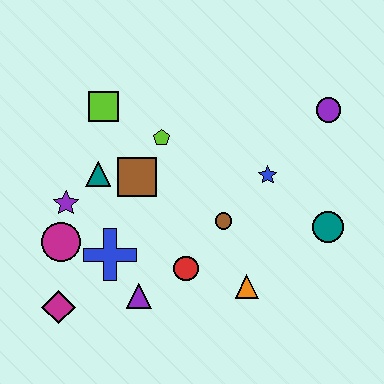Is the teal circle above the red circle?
Yes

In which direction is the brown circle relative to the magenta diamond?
The brown circle is to the right of the magenta diamond.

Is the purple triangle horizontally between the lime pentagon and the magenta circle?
Yes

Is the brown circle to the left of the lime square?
No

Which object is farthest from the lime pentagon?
The magenta diamond is farthest from the lime pentagon.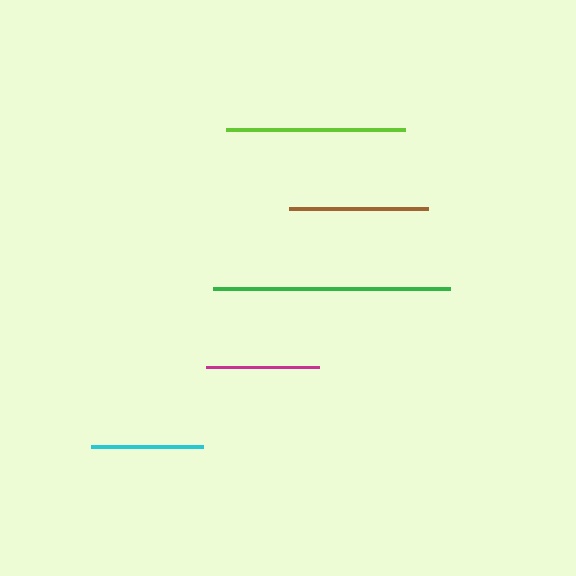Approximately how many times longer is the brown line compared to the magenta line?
The brown line is approximately 1.2 times the length of the magenta line.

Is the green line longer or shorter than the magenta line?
The green line is longer than the magenta line.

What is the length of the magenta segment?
The magenta segment is approximately 113 pixels long.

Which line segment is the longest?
The green line is the longest at approximately 237 pixels.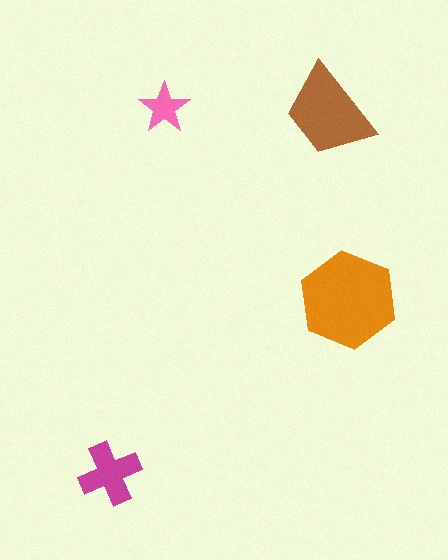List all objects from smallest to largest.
The pink star, the magenta cross, the brown trapezoid, the orange hexagon.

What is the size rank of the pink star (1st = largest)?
4th.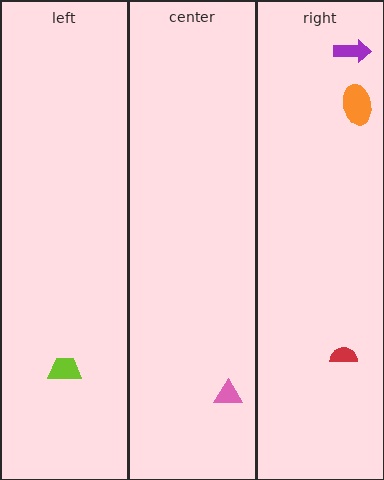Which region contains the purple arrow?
The right region.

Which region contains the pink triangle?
The center region.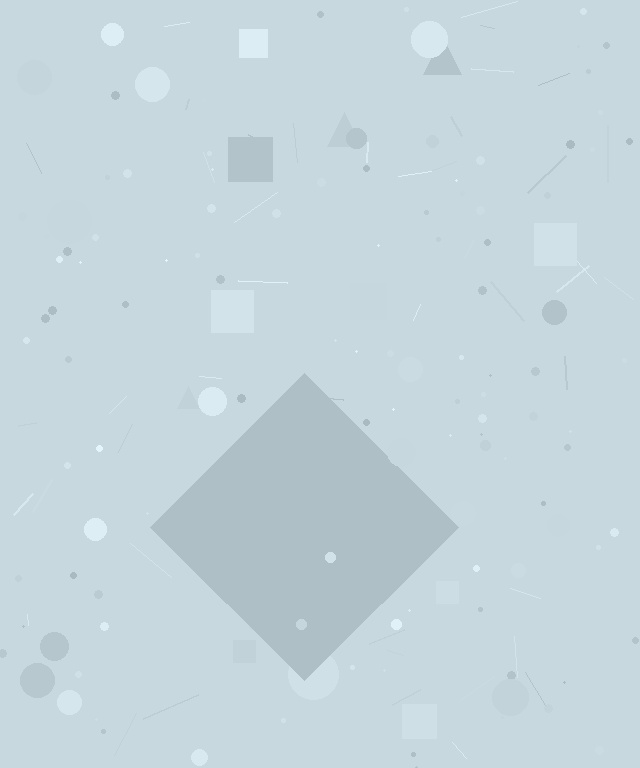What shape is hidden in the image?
A diamond is hidden in the image.